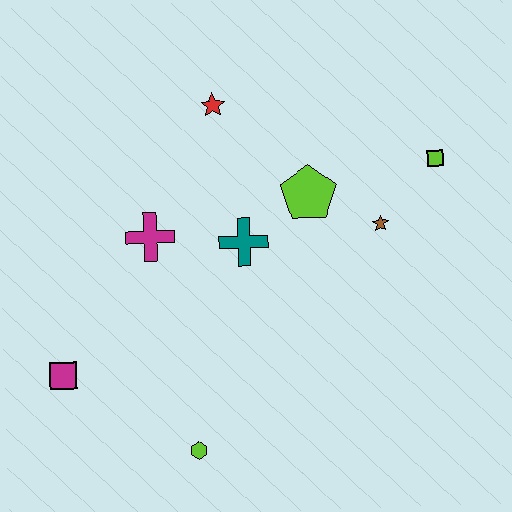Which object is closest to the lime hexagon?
The magenta square is closest to the lime hexagon.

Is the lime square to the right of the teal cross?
Yes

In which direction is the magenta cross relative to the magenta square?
The magenta cross is above the magenta square.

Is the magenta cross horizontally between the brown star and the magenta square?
Yes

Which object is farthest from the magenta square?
The lime square is farthest from the magenta square.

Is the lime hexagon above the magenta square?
No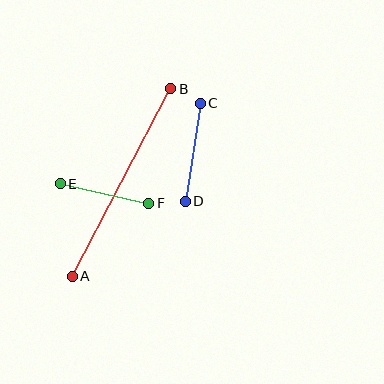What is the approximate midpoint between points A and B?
The midpoint is at approximately (121, 182) pixels.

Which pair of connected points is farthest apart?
Points A and B are farthest apart.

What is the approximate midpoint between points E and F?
The midpoint is at approximately (105, 193) pixels.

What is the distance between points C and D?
The distance is approximately 100 pixels.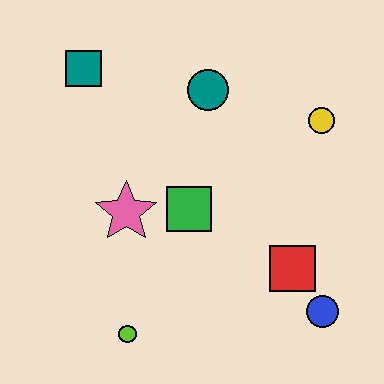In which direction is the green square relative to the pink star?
The green square is to the right of the pink star.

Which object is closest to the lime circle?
The pink star is closest to the lime circle.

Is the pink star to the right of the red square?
No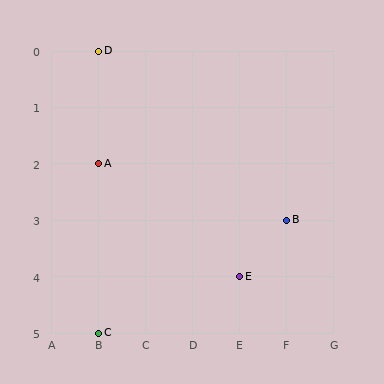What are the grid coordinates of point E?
Point E is at grid coordinates (E, 4).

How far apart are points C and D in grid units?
Points C and D are 5 rows apart.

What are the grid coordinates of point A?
Point A is at grid coordinates (B, 2).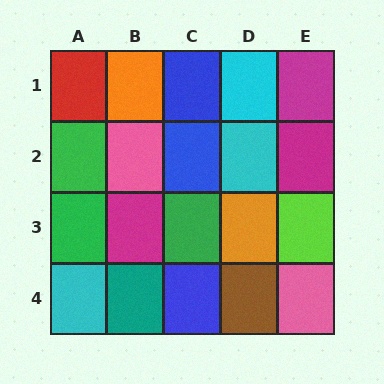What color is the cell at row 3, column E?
Lime.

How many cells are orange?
2 cells are orange.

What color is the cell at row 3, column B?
Magenta.